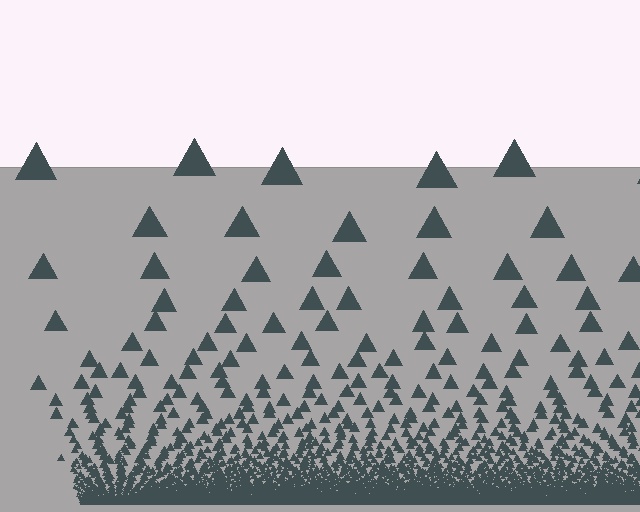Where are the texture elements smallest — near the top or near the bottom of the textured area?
Near the bottom.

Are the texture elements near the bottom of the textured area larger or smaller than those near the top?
Smaller. The gradient is inverted — elements near the bottom are smaller and denser.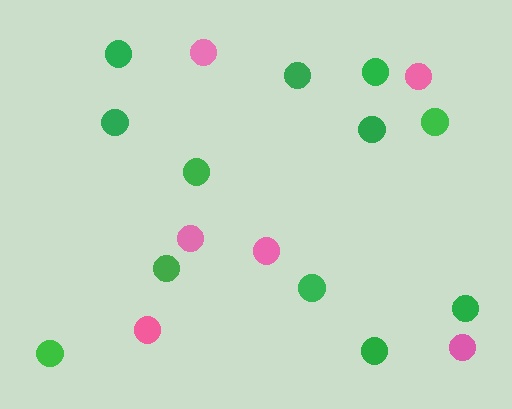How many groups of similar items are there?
There are 2 groups: one group of pink circles (6) and one group of green circles (12).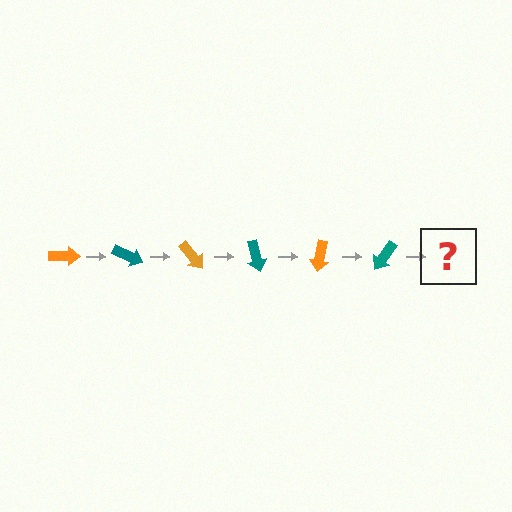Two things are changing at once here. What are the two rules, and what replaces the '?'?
The two rules are that it rotates 25 degrees each step and the color cycles through orange and teal. The '?' should be an orange arrow, rotated 150 degrees from the start.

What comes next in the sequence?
The next element should be an orange arrow, rotated 150 degrees from the start.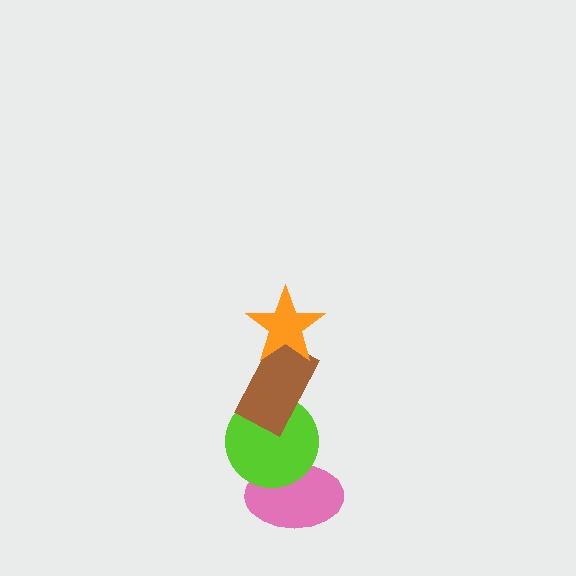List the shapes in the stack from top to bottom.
From top to bottom: the orange star, the brown rectangle, the lime circle, the pink ellipse.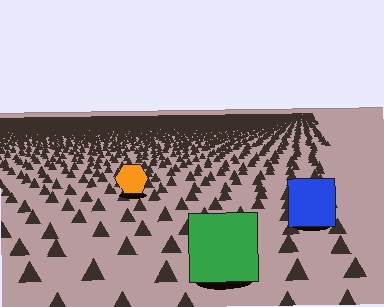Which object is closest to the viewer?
The green square is closest. The texture marks near it are larger and more spread out.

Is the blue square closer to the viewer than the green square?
No. The green square is closer — you can tell from the texture gradient: the ground texture is coarser near it.